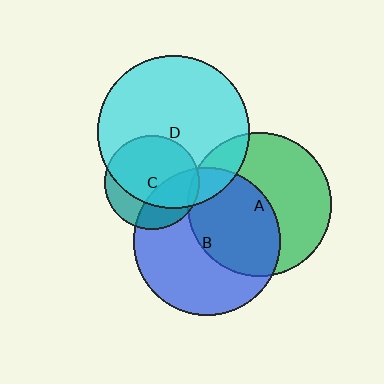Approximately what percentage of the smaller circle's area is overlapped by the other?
Approximately 35%.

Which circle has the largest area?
Circle D (cyan).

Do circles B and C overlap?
Yes.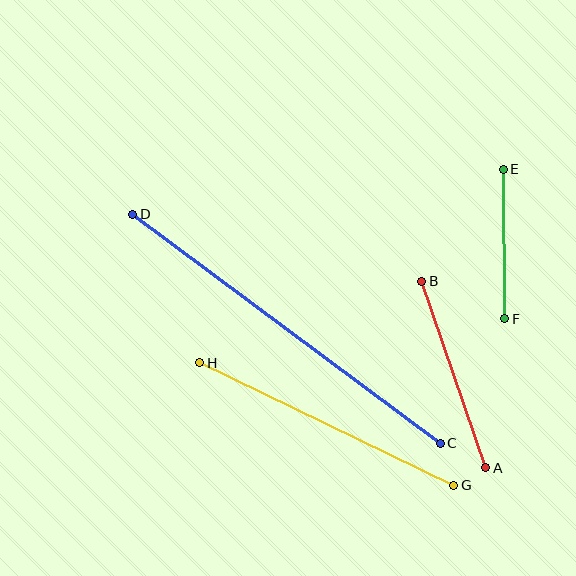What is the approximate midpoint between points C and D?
The midpoint is at approximately (287, 329) pixels.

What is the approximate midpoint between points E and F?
The midpoint is at approximately (504, 244) pixels.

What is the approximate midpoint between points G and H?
The midpoint is at approximately (327, 424) pixels.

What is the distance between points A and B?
The distance is approximately 197 pixels.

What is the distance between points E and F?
The distance is approximately 149 pixels.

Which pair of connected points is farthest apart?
Points C and D are farthest apart.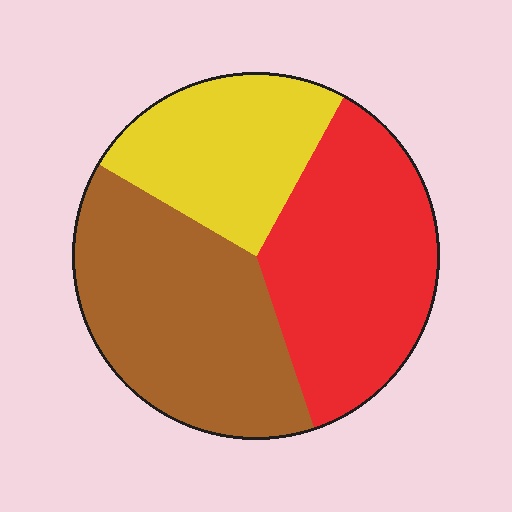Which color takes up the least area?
Yellow, at roughly 25%.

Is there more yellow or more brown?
Brown.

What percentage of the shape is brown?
Brown covers roughly 40% of the shape.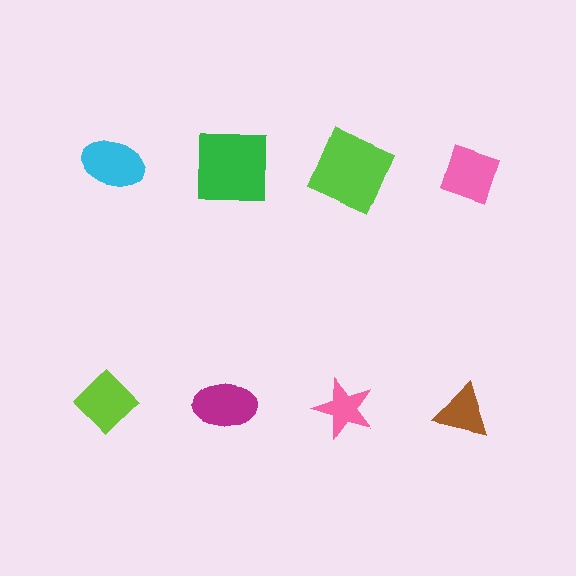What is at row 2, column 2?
A magenta ellipse.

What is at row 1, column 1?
A cyan ellipse.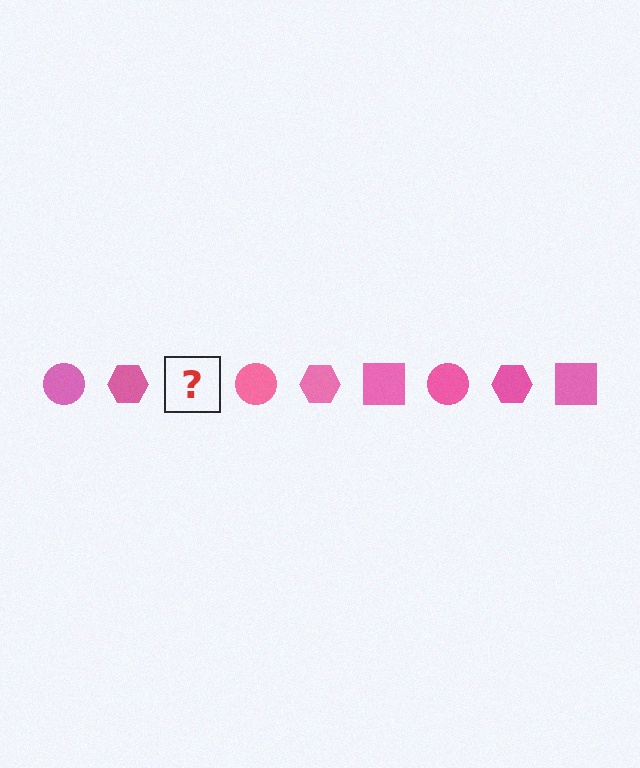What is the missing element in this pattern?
The missing element is a pink square.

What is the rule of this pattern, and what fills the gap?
The rule is that the pattern cycles through circle, hexagon, square shapes in pink. The gap should be filled with a pink square.